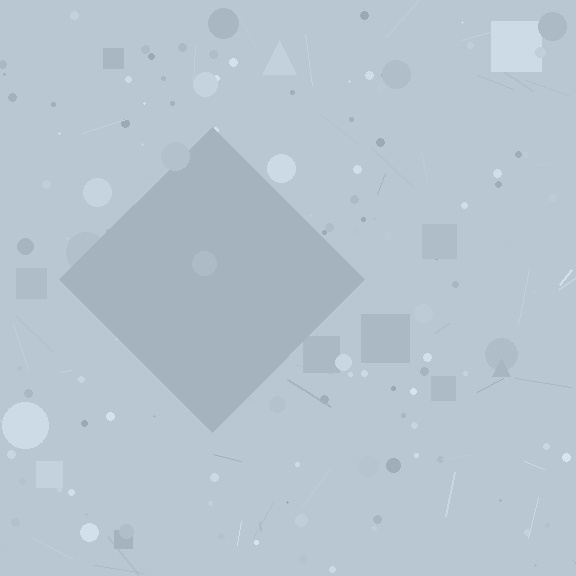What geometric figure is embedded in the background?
A diamond is embedded in the background.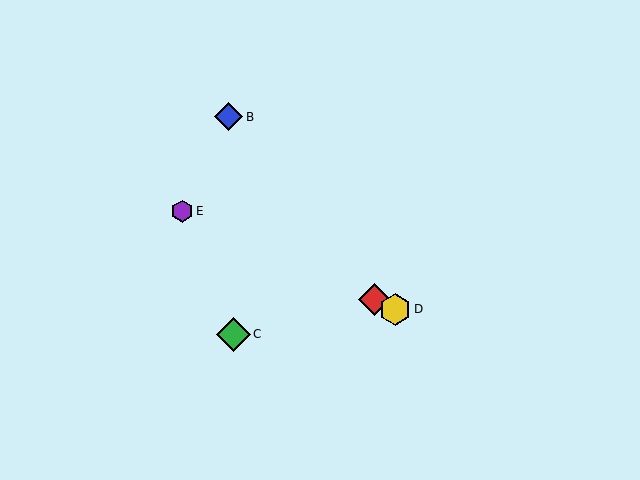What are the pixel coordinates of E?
Object E is at (182, 211).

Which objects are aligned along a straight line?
Objects A, D, E are aligned along a straight line.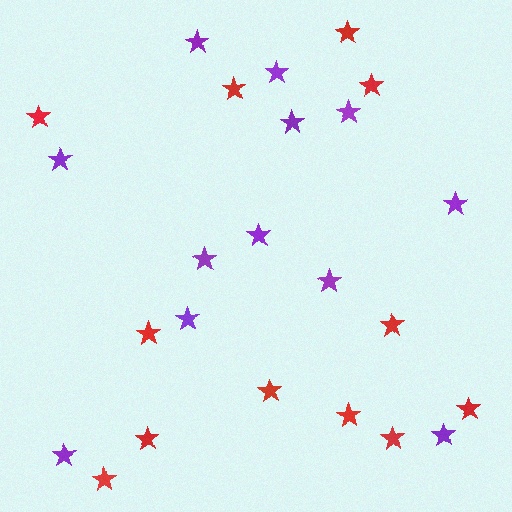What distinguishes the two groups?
There are 2 groups: one group of purple stars (12) and one group of red stars (12).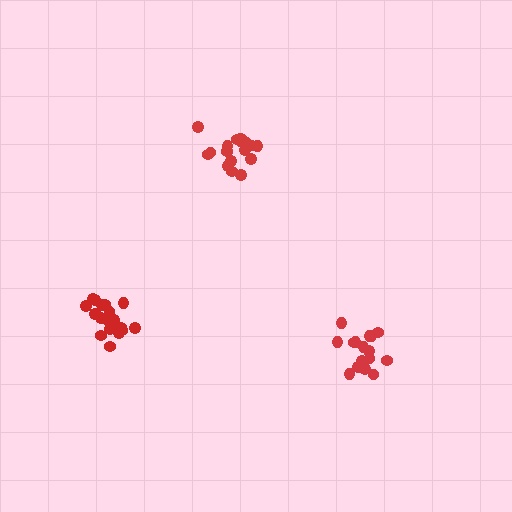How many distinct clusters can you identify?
There are 3 distinct clusters.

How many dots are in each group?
Group 1: 20 dots, Group 2: 16 dots, Group 3: 18 dots (54 total).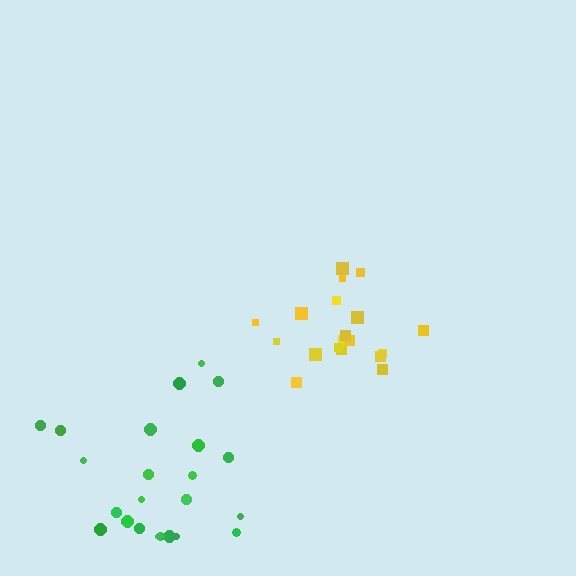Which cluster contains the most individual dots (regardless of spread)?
Green (23).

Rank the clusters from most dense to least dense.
yellow, green.